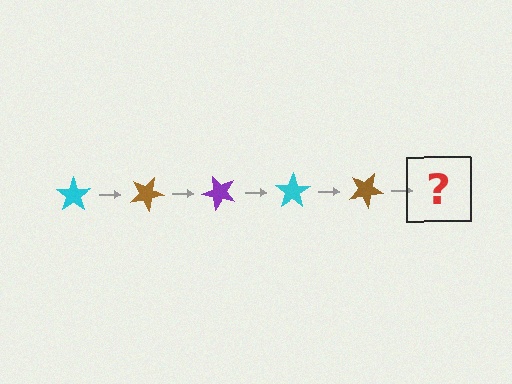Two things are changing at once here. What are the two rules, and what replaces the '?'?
The two rules are that it rotates 25 degrees each step and the color cycles through cyan, brown, and purple. The '?' should be a purple star, rotated 125 degrees from the start.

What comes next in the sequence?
The next element should be a purple star, rotated 125 degrees from the start.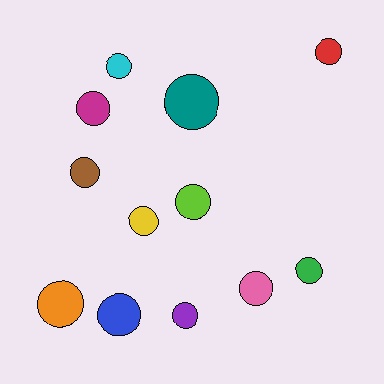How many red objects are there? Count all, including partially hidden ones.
There is 1 red object.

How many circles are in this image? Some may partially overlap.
There are 12 circles.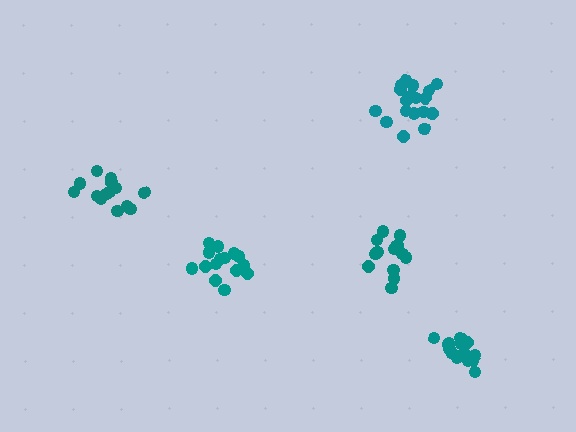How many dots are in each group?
Group 1: 15 dots, Group 2: 14 dots, Group 3: 19 dots, Group 4: 16 dots, Group 5: 14 dots (78 total).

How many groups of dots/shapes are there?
There are 5 groups.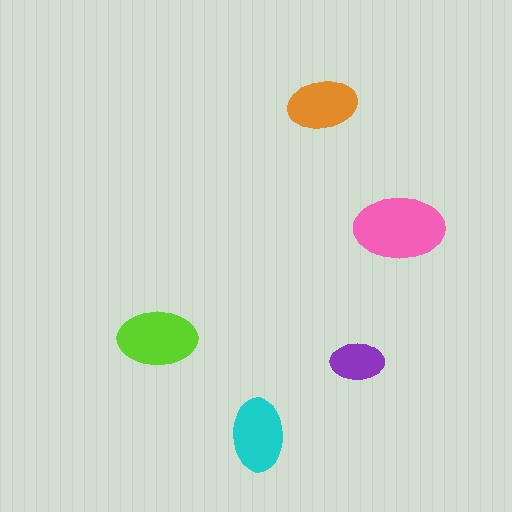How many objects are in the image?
There are 5 objects in the image.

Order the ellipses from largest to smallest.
the pink one, the lime one, the cyan one, the orange one, the purple one.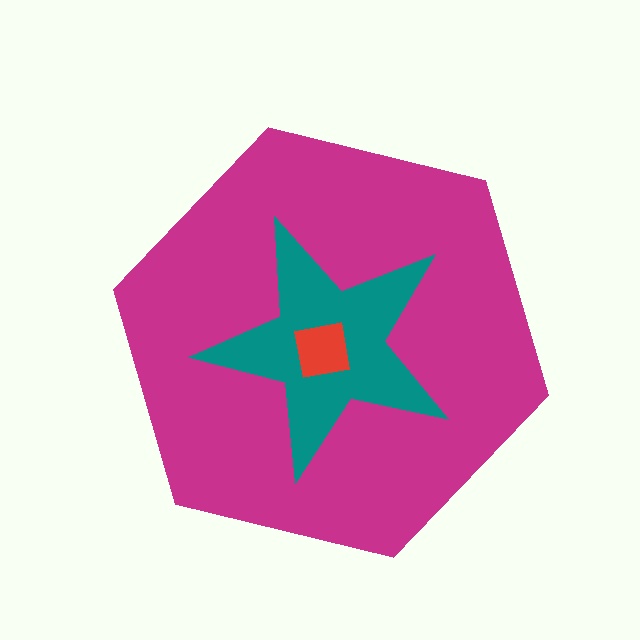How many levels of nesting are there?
3.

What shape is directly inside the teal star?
The red square.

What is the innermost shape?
The red square.